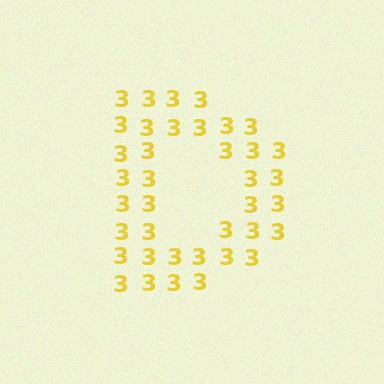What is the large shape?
The large shape is the letter D.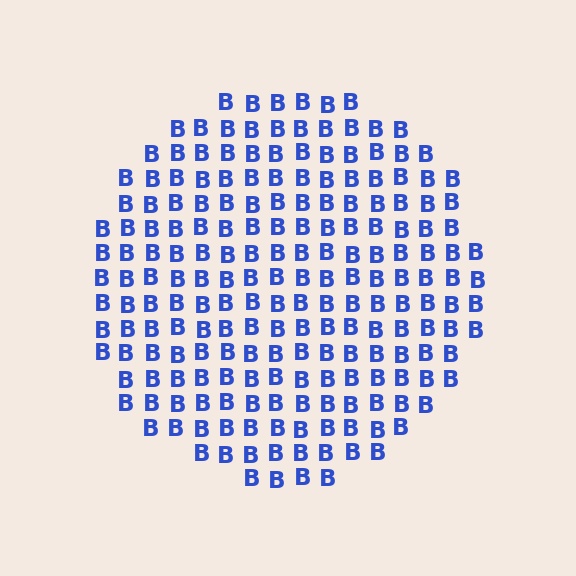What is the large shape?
The large shape is a circle.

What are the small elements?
The small elements are letter B's.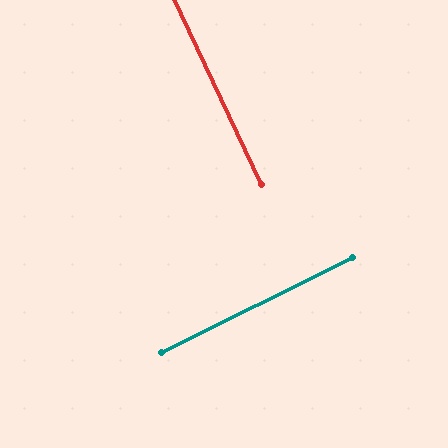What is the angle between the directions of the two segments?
Approximately 89 degrees.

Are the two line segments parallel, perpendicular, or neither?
Perpendicular — they meet at approximately 89°.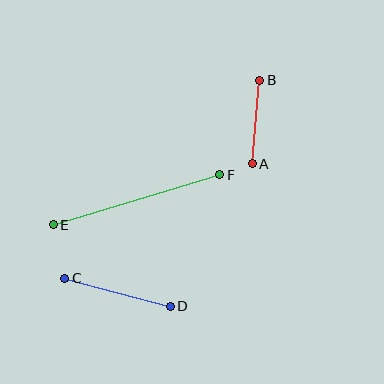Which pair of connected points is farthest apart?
Points E and F are farthest apart.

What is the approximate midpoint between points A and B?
The midpoint is at approximately (256, 122) pixels.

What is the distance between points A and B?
The distance is approximately 84 pixels.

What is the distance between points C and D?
The distance is approximately 109 pixels.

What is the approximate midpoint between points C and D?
The midpoint is at approximately (117, 292) pixels.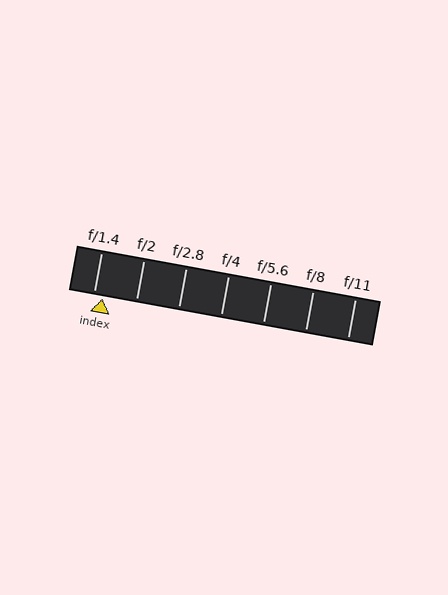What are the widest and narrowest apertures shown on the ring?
The widest aperture shown is f/1.4 and the narrowest is f/11.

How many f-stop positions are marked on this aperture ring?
There are 7 f-stop positions marked.